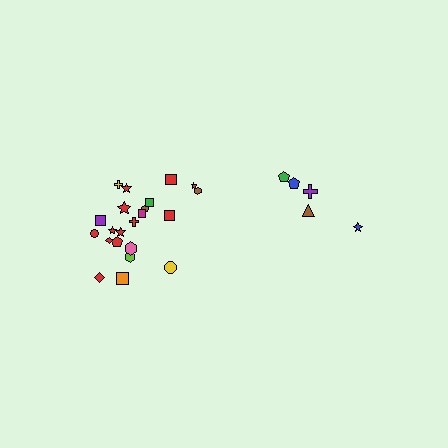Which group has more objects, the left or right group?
The left group.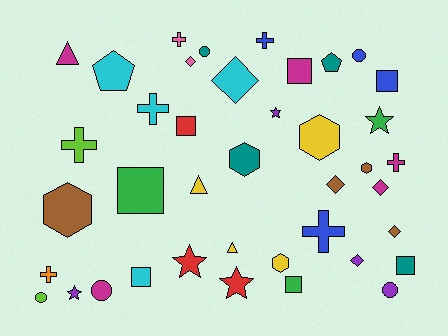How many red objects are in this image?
There are 3 red objects.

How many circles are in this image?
There are 5 circles.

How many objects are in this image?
There are 40 objects.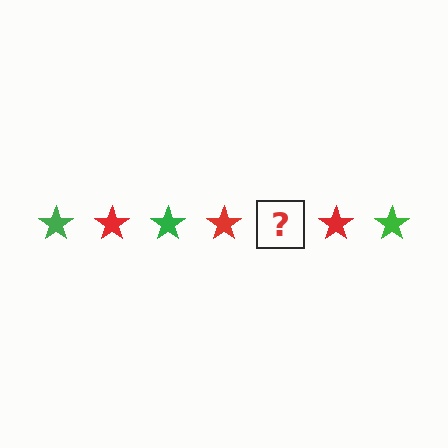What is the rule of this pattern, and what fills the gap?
The rule is that the pattern cycles through green, red stars. The gap should be filled with a green star.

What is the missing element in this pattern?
The missing element is a green star.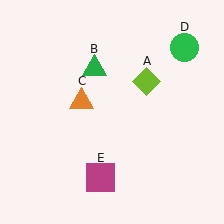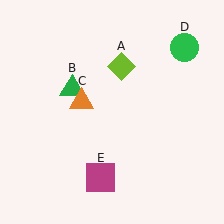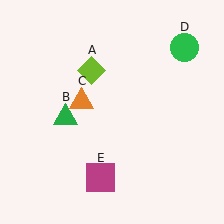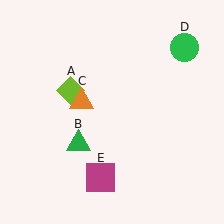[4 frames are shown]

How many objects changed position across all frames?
2 objects changed position: lime diamond (object A), green triangle (object B).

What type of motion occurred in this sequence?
The lime diamond (object A), green triangle (object B) rotated counterclockwise around the center of the scene.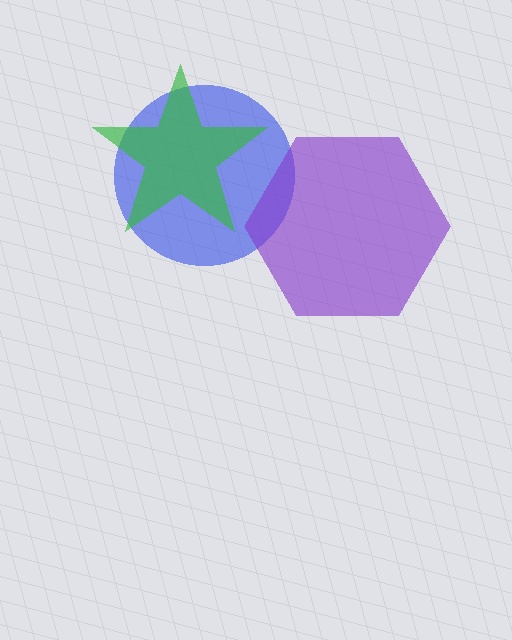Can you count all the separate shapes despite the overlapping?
Yes, there are 3 separate shapes.